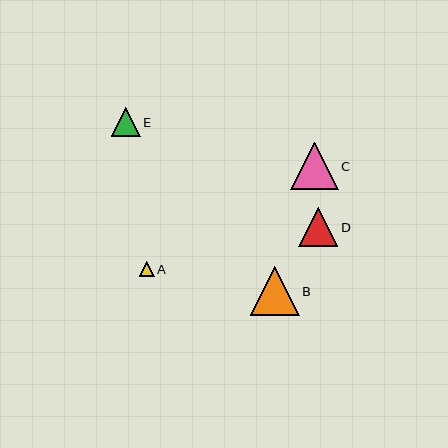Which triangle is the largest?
Triangle B is the largest with a size of approximately 49 pixels.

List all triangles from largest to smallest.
From largest to smallest: B, C, D, E, A.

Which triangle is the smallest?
Triangle A is the smallest with a size of approximately 15 pixels.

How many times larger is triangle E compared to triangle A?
Triangle E is approximately 1.9 times the size of triangle A.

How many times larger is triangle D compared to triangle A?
Triangle D is approximately 2.6 times the size of triangle A.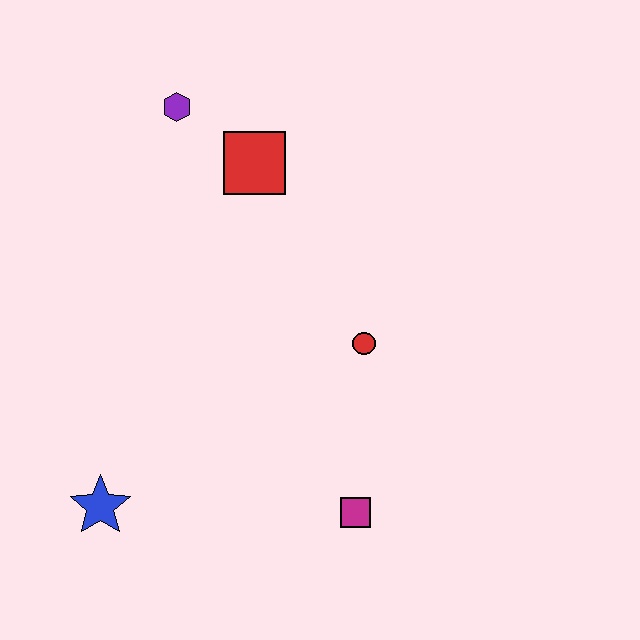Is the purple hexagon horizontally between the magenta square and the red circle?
No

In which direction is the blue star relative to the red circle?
The blue star is to the left of the red circle.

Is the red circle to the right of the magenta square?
Yes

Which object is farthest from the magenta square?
The purple hexagon is farthest from the magenta square.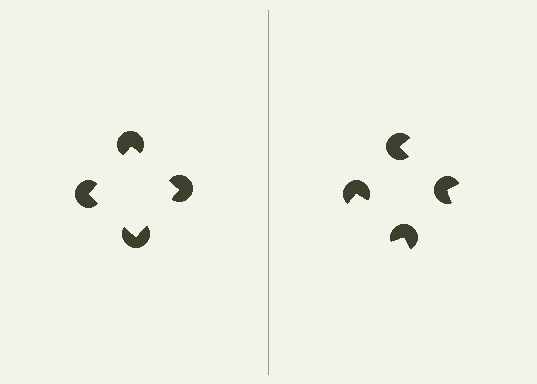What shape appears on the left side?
An illusory square.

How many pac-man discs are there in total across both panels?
8 — 4 on each side.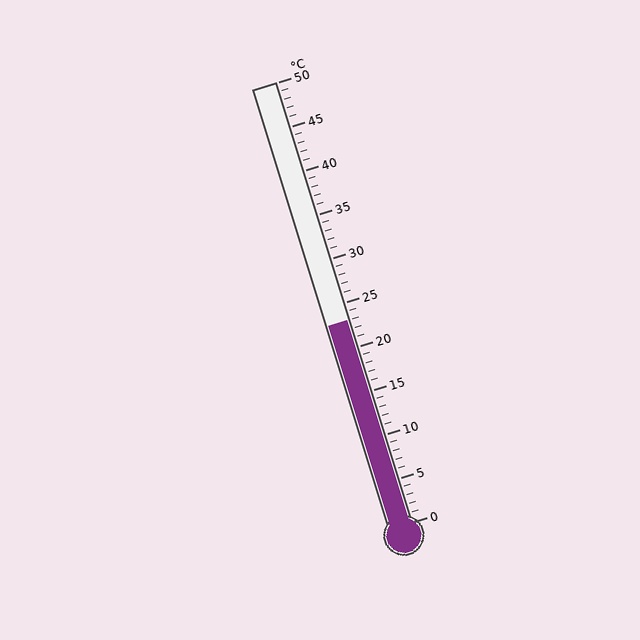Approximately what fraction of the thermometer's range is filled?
The thermometer is filled to approximately 45% of its range.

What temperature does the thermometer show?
The thermometer shows approximately 23°C.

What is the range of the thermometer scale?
The thermometer scale ranges from 0°C to 50°C.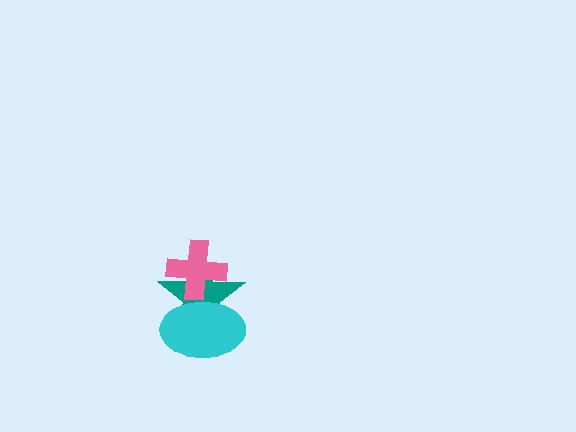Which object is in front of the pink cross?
The cyan ellipse is in front of the pink cross.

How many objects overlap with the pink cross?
2 objects overlap with the pink cross.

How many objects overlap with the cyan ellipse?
2 objects overlap with the cyan ellipse.